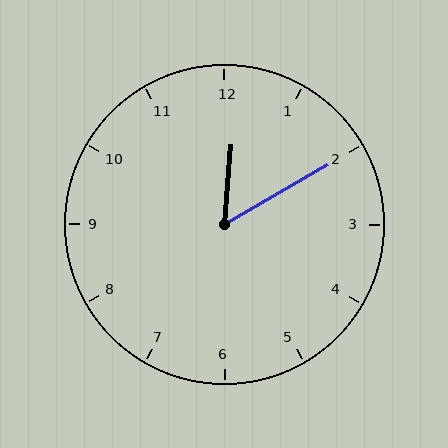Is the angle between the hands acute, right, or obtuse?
It is acute.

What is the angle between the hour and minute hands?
Approximately 55 degrees.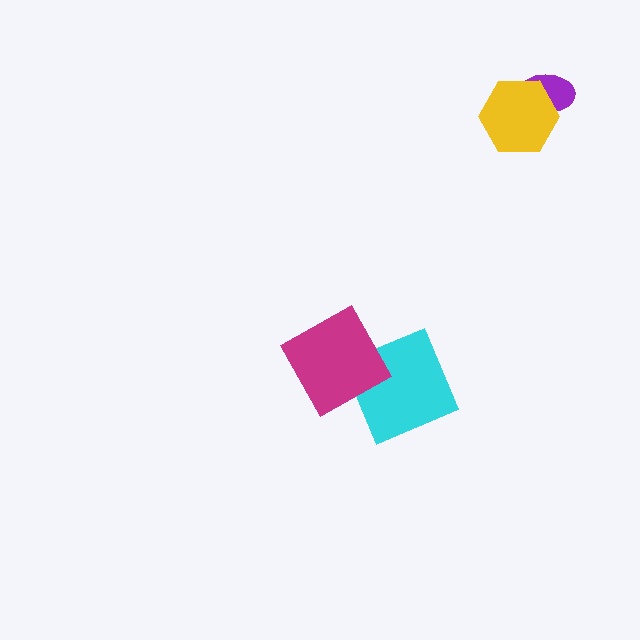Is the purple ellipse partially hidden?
Yes, it is partially covered by another shape.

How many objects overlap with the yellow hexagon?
1 object overlaps with the yellow hexagon.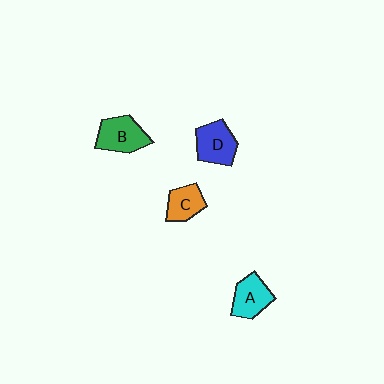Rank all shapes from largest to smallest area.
From largest to smallest: B (green), D (blue), A (cyan), C (orange).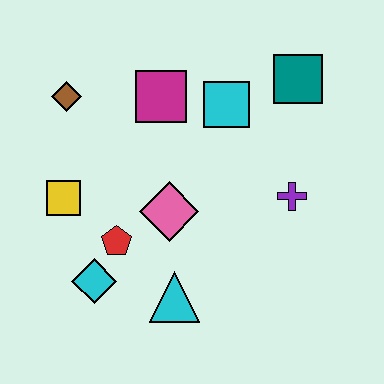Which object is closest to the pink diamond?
The red pentagon is closest to the pink diamond.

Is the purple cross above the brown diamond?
No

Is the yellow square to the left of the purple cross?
Yes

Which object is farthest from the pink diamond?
The teal square is farthest from the pink diamond.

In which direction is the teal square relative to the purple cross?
The teal square is above the purple cross.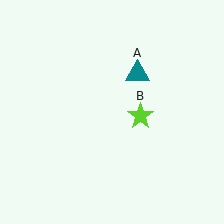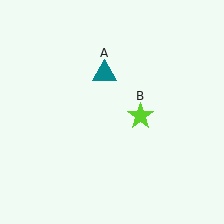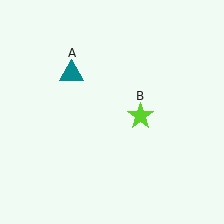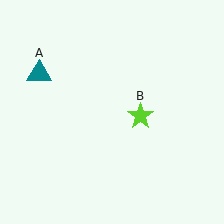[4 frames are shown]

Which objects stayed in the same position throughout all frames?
Lime star (object B) remained stationary.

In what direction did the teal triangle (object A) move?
The teal triangle (object A) moved left.